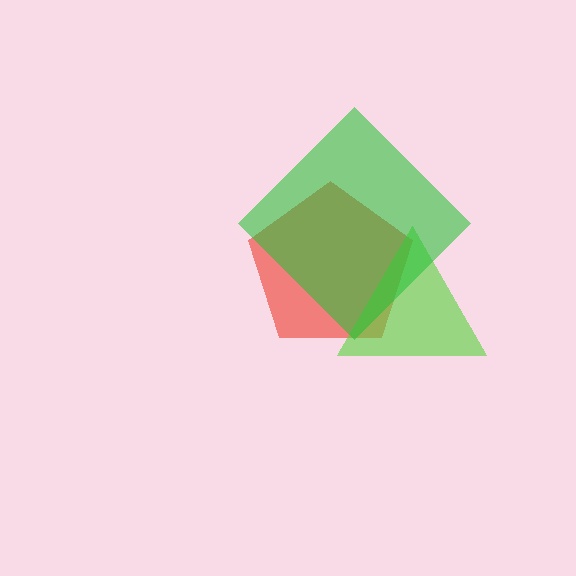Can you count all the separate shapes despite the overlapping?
Yes, there are 3 separate shapes.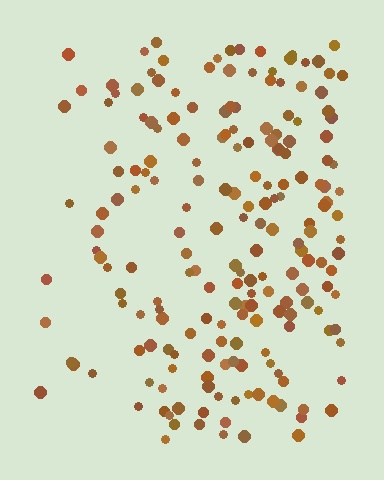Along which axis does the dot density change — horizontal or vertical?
Horizontal.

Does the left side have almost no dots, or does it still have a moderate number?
Still a moderate number, just noticeably fewer than the right.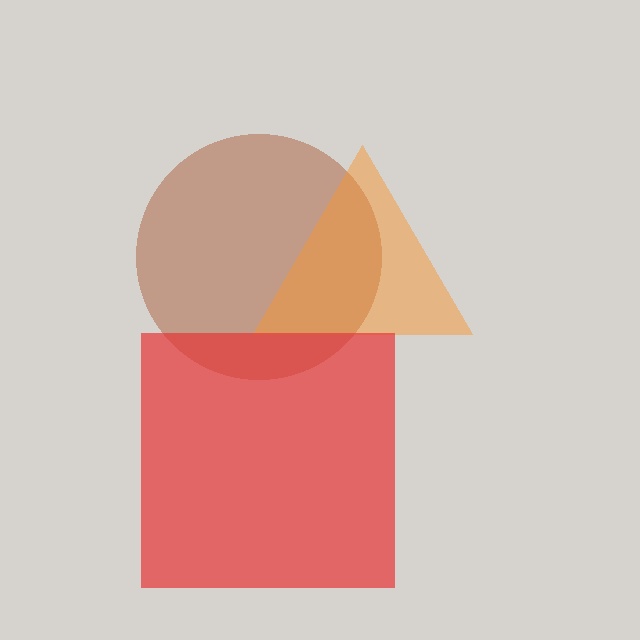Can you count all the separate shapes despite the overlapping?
Yes, there are 3 separate shapes.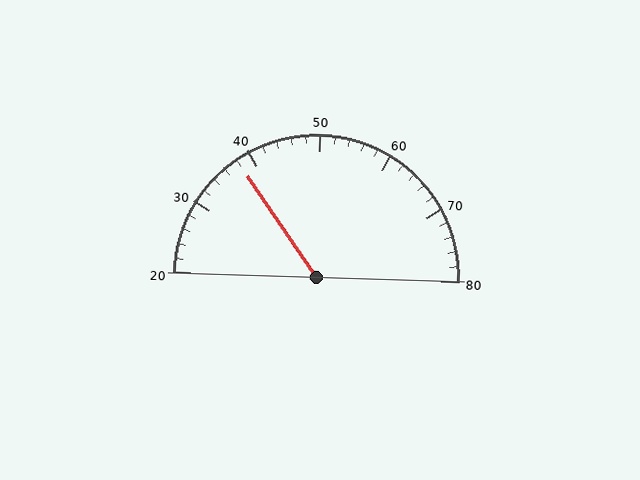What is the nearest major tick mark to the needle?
The nearest major tick mark is 40.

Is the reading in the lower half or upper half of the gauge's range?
The reading is in the lower half of the range (20 to 80).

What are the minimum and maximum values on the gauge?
The gauge ranges from 20 to 80.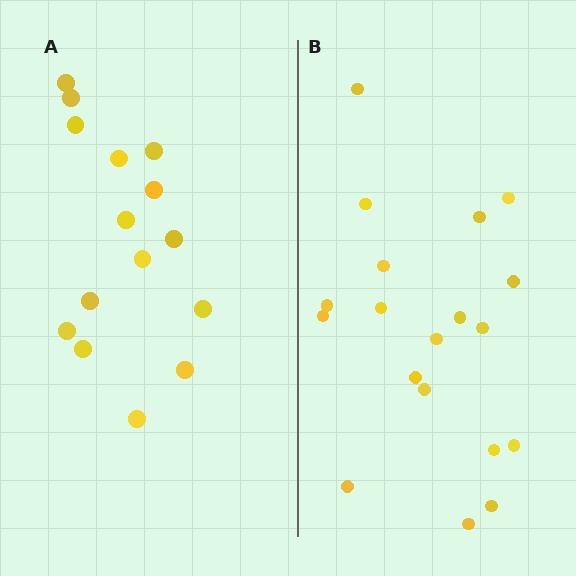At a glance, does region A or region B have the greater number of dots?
Region B (the right region) has more dots.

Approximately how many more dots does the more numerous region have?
Region B has about 4 more dots than region A.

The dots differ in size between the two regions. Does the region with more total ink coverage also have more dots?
No. Region A has more total ink coverage because its dots are larger, but region B actually contains more individual dots. Total area can be misleading — the number of items is what matters here.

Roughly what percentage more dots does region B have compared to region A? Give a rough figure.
About 25% more.